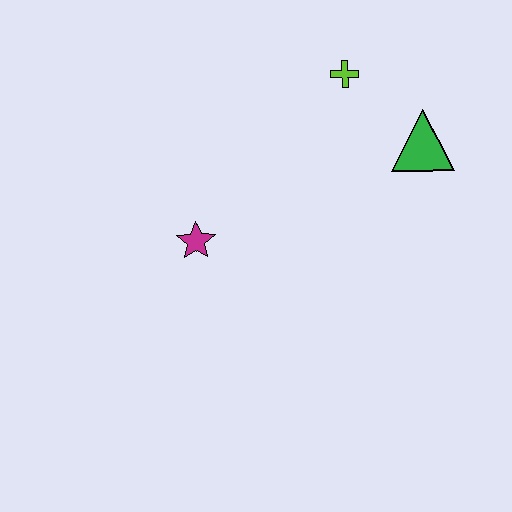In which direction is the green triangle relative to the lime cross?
The green triangle is to the right of the lime cross.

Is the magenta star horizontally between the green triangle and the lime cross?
No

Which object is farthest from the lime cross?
The magenta star is farthest from the lime cross.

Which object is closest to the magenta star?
The lime cross is closest to the magenta star.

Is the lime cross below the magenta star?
No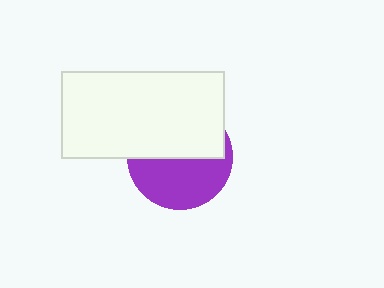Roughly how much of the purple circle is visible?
About half of it is visible (roughly 49%).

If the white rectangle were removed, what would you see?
You would see the complete purple circle.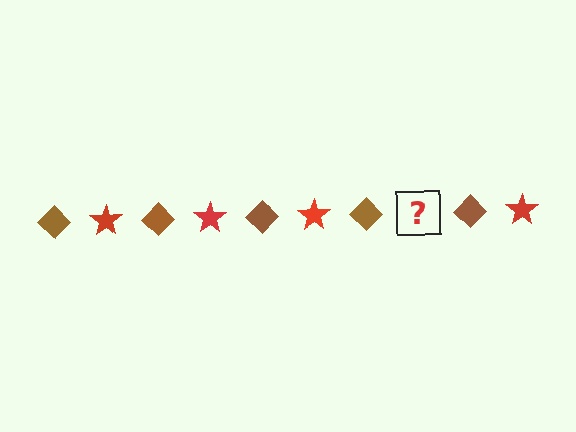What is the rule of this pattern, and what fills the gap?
The rule is that the pattern alternates between brown diamond and red star. The gap should be filled with a red star.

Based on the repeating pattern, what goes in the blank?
The blank should be a red star.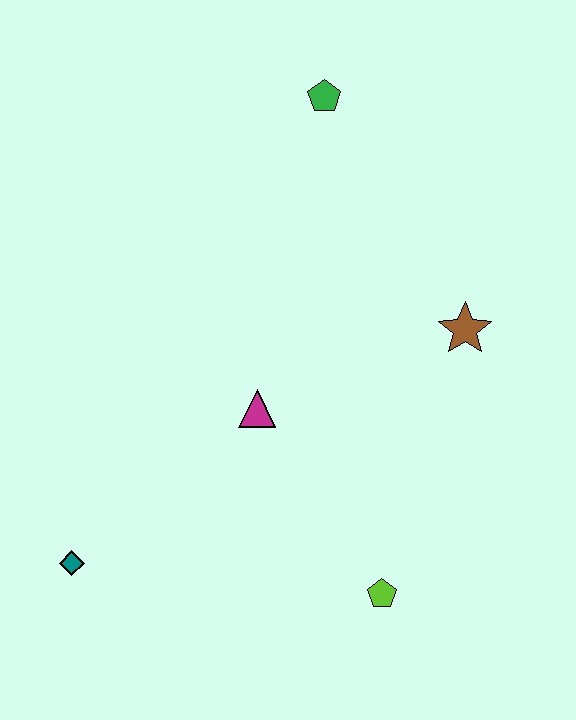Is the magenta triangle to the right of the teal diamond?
Yes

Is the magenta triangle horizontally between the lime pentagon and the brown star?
No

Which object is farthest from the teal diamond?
The green pentagon is farthest from the teal diamond.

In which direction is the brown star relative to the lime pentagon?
The brown star is above the lime pentagon.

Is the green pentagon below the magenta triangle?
No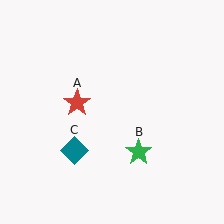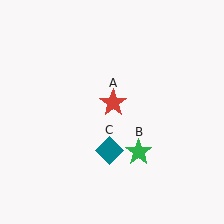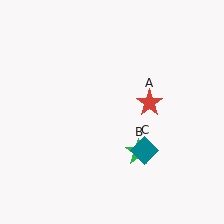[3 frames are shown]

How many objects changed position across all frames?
2 objects changed position: red star (object A), teal diamond (object C).